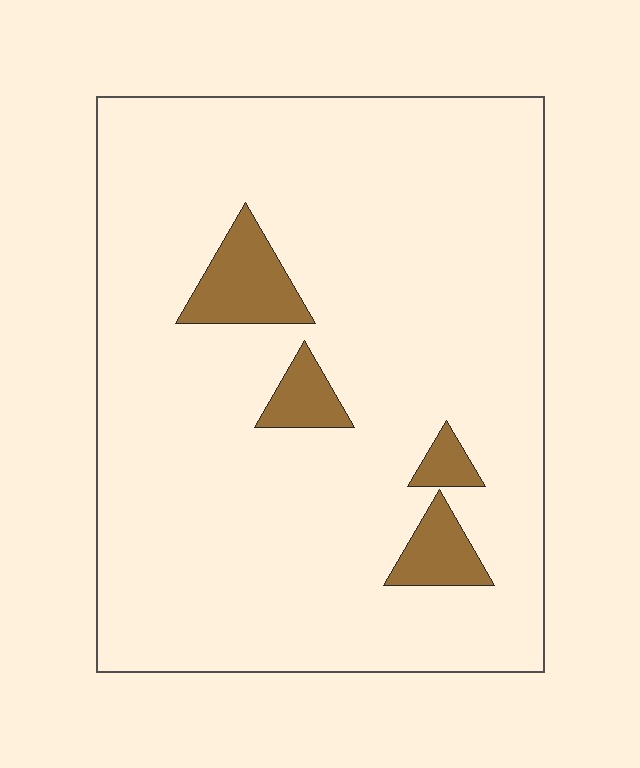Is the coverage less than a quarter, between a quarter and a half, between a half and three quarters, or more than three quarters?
Less than a quarter.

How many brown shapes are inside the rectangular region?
4.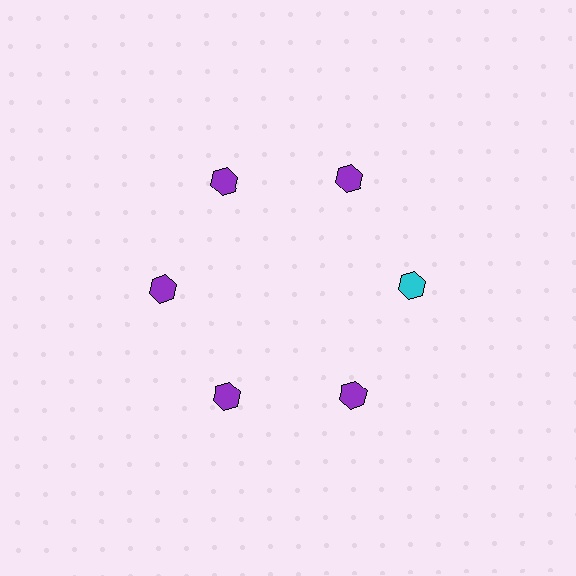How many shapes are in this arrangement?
There are 6 shapes arranged in a ring pattern.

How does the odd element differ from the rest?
It has a different color: cyan instead of purple.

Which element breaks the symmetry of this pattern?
The cyan hexagon at roughly the 3 o'clock position breaks the symmetry. All other shapes are purple hexagons.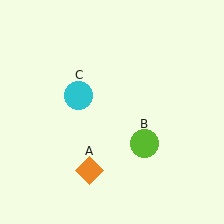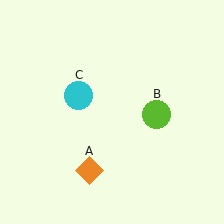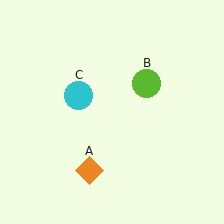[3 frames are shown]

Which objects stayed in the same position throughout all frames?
Orange diamond (object A) and cyan circle (object C) remained stationary.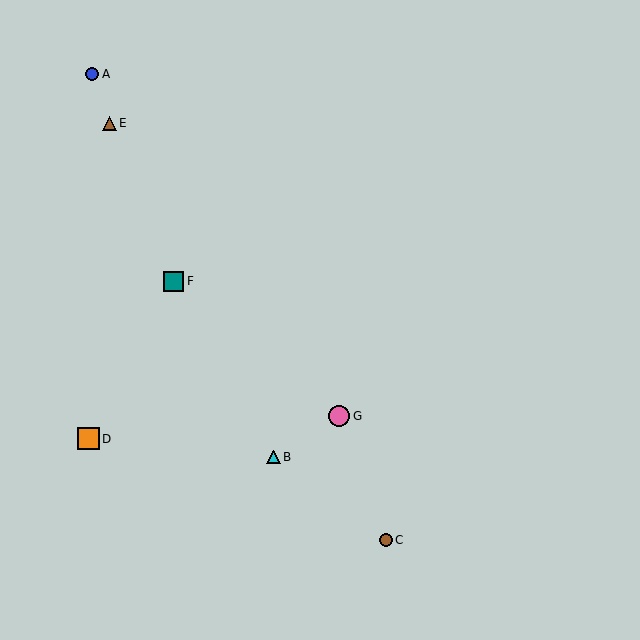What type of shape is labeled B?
Shape B is a cyan triangle.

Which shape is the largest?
The orange square (labeled D) is the largest.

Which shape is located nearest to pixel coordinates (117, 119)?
The brown triangle (labeled E) at (109, 123) is nearest to that location.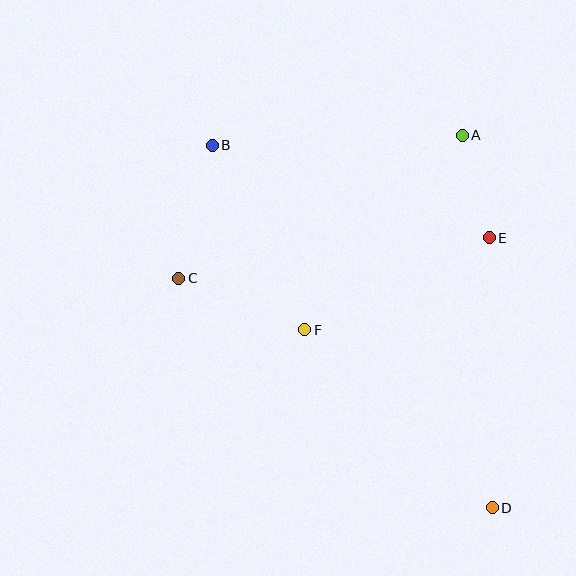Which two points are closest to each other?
Points A and E are closest to each other.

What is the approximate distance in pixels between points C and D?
The distance between C and D is approximately 388 pixels.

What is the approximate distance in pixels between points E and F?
The distance between E and F is approximately 207 pixels.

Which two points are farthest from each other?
Points B and D are farthest from each other.